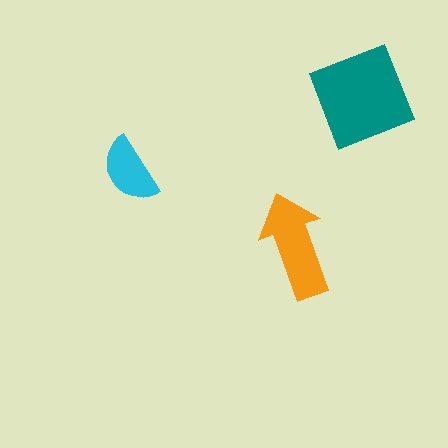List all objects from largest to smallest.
The teal diamond, the orange arrow, the cyan semicircle.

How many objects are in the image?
There are 3 objects in the image.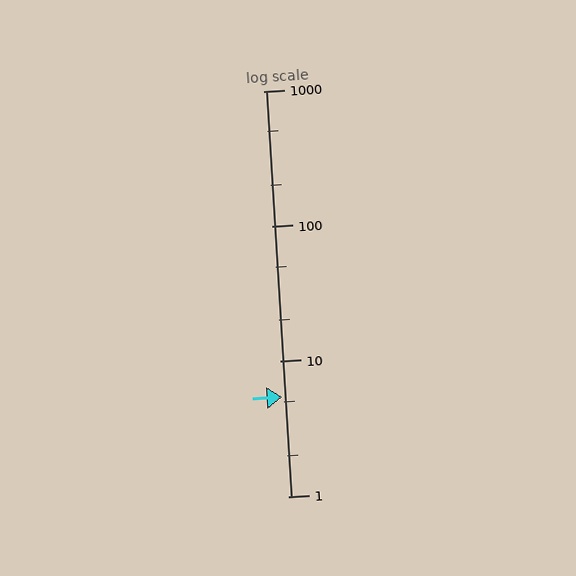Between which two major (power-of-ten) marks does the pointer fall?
The pointer is between 1 and 10.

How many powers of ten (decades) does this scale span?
The scale spans 3 decades, from 1 to 1000.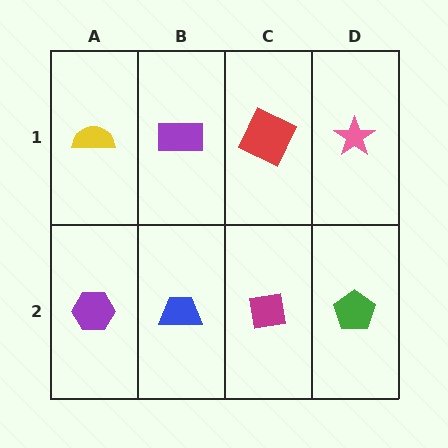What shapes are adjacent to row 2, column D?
A pink star (row 1, column D), a magenta square (row 2, column C).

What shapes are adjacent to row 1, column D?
A green pentagon (row 2, column D), a red square (row 1, column C).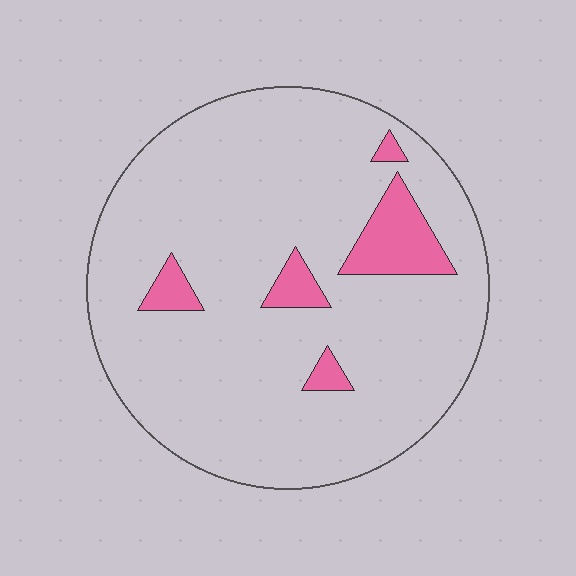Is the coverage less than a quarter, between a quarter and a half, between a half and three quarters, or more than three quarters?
Less than a quarter.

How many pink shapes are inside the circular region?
5.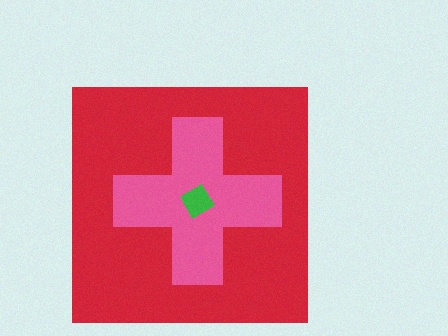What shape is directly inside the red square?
The pink cross.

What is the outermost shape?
The red square.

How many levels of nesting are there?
3.